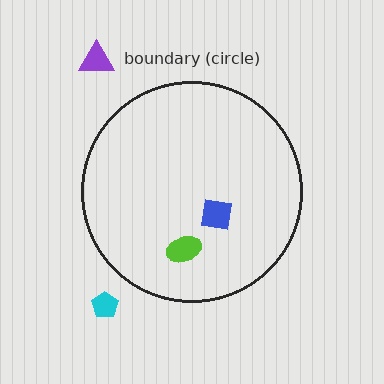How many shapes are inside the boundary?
2 inside, 2 outside.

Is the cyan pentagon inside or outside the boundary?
Outside.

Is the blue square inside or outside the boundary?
Inside.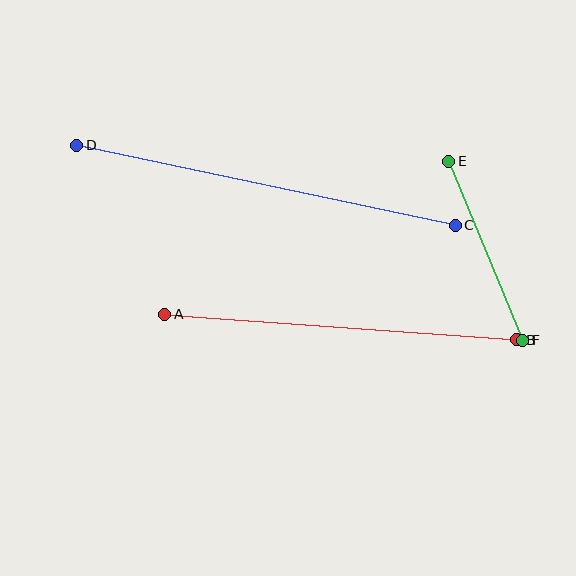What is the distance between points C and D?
The distance is approximately 387 pixels.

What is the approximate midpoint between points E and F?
The midpoint is at approximately (486, 251) pixels.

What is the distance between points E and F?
The distance is approximately 193 pixels.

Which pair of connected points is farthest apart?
Points C and D are farthest apart.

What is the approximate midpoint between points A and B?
The midpoint is at approximately (341, 327) pixels.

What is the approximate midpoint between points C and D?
The midpoint is at approximately (266, 185) pixels.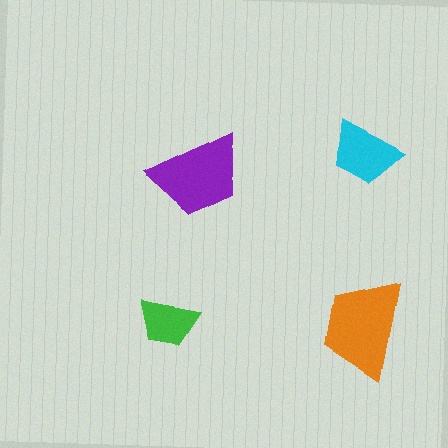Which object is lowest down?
The green trapezoid is bottommost.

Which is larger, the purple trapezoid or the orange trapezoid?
The orange one.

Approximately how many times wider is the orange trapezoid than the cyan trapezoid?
About 1.5 times wider.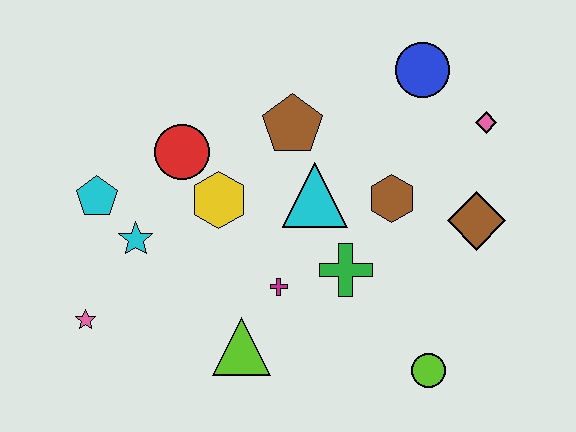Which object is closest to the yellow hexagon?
The red circle is closest to the yellow hexagon.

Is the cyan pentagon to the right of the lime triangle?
No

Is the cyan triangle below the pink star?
No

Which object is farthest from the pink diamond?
The pink star is farthest from the pink diamond.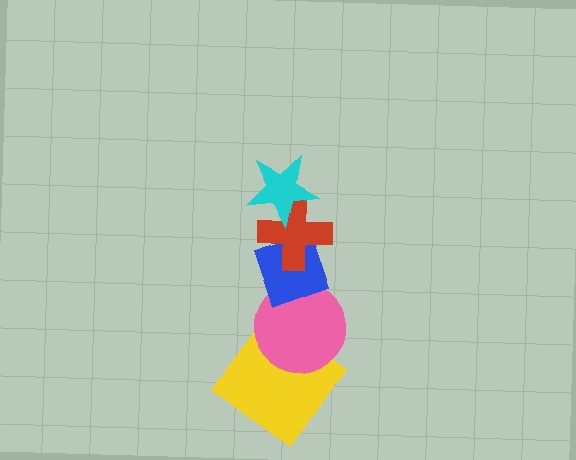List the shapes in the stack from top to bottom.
From top to bottom: the cyan star, the red cross, the blue diamond, the pink circle, the yellow diamond.